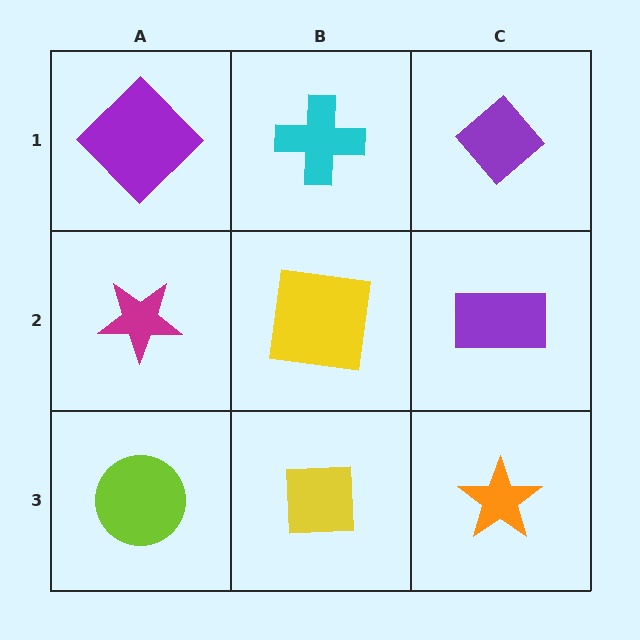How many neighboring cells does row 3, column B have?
3.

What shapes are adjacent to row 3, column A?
A magenta star (row 2, column A), a yellow square (row 3, column B).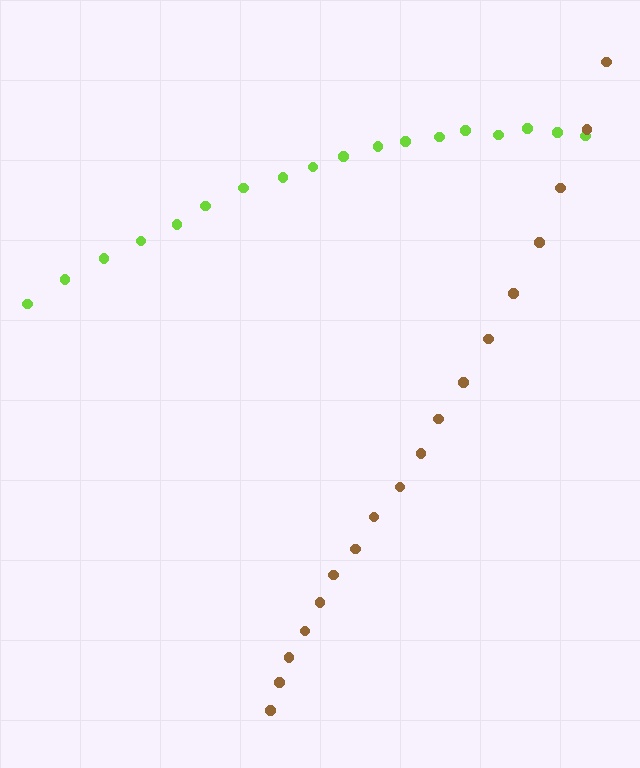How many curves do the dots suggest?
There are 2 distinct paths.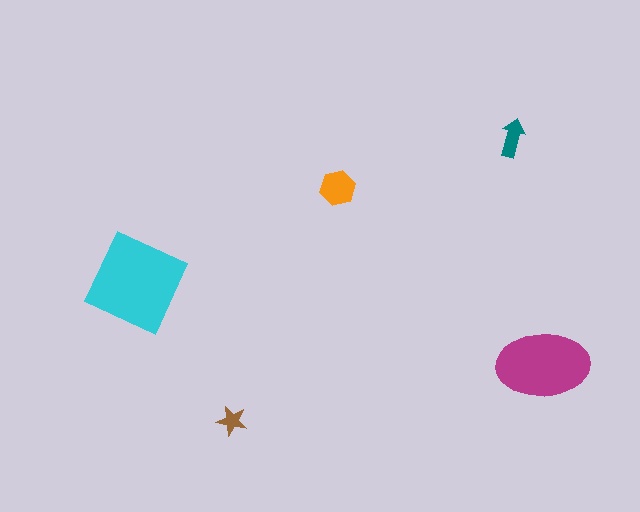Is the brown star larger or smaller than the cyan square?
Smaller.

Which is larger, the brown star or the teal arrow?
The teal arrow.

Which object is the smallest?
The brown star.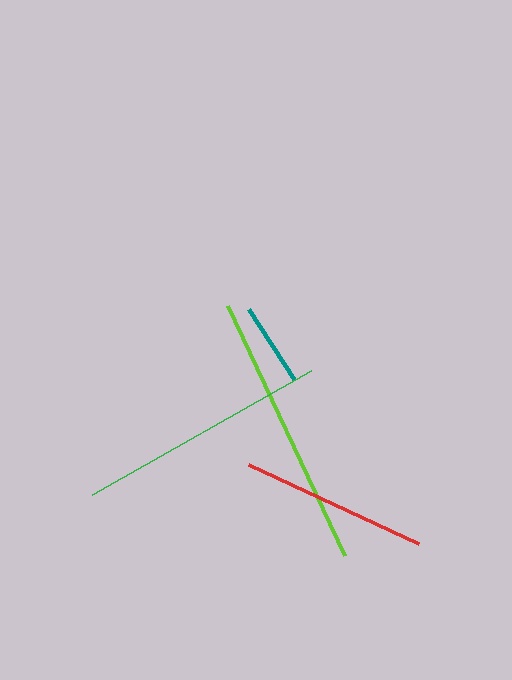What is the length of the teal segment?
The teal segment is approximately 85 pixels long.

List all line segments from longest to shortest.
From longest to shortest: lime, green, red, teal.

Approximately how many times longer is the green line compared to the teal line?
The green line is approximately 3.0 times the length of the teal line.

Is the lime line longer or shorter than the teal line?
The lime line is longer than the teal line.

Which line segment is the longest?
The lime line is the longest at approximately 276 pixels.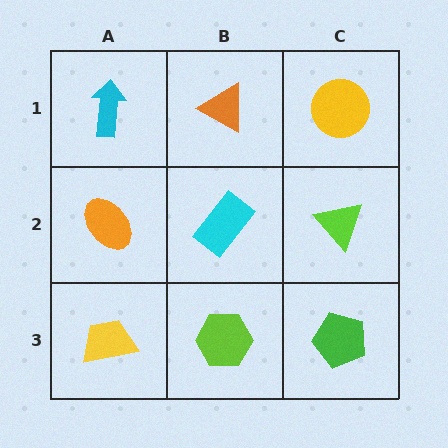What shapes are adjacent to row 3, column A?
An orange ellipse (row 2, column A), a lime hexagon (row 3, column B).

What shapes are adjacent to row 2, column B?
An orange triangle (row 1, column B), a lime hexagon (row 3, column B), an orange ellipse (row 2, column A), a lime triangle (row 2, column C).